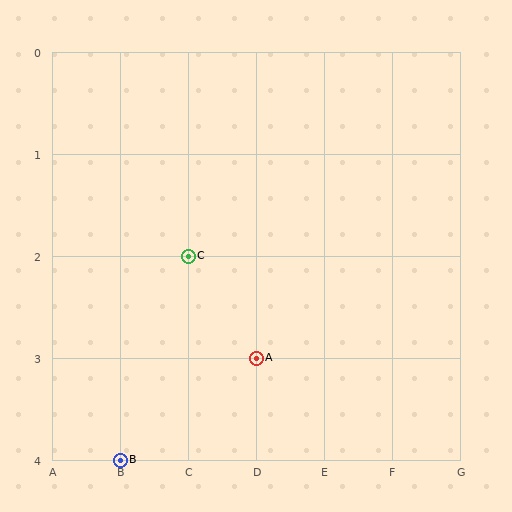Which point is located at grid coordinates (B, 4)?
Point B is at (B, 4).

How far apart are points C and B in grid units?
Points C and B are 1 column and 2 rows apart (about 2.2 grid units diagonally).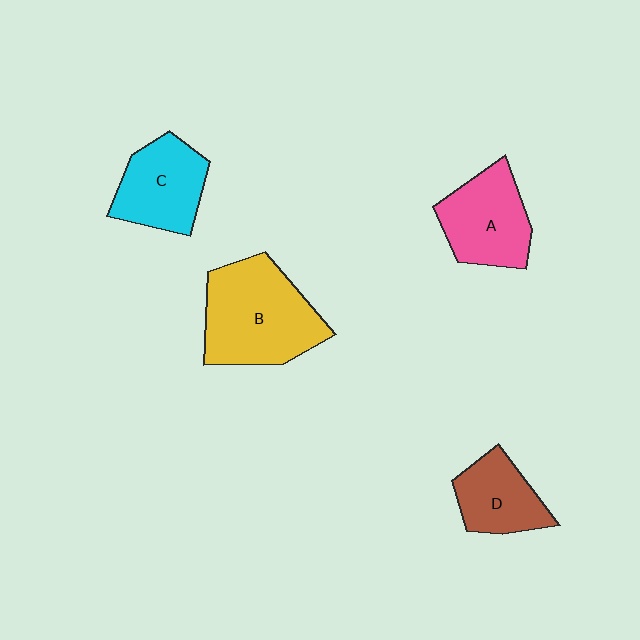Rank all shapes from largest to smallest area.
From largest to smallest: B (yellow), A (pink), C (cyan), D (brown).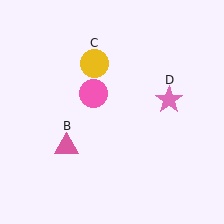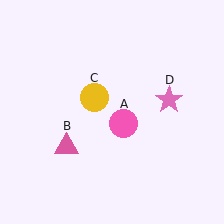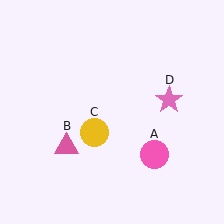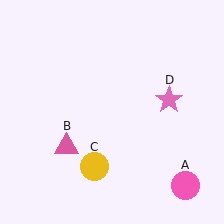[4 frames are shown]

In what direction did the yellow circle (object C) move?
The yellow circle (object C) moved down.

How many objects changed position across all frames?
2 objects changed position: pink circle (object A), yellow circle (object C).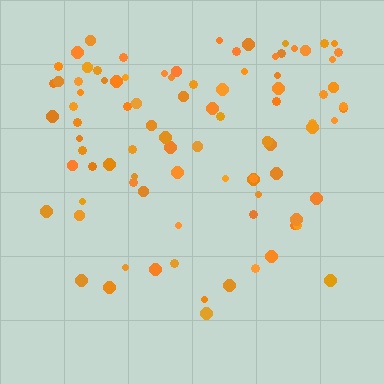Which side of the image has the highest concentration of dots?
The top.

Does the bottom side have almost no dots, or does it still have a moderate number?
Still a moderate number, just noticeably fewer than the top.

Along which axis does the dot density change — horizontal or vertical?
Vertical.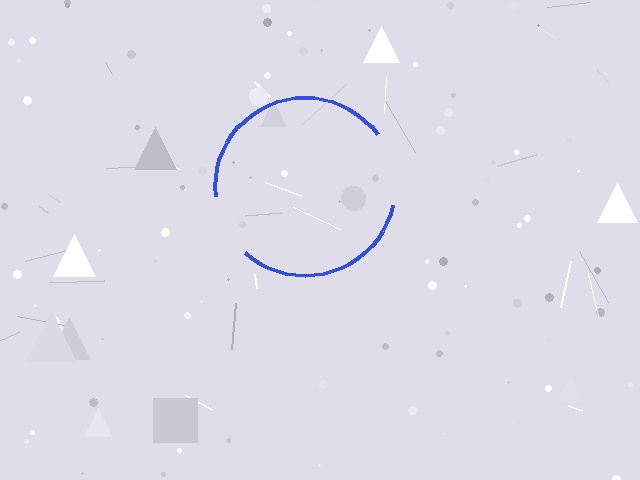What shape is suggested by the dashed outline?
The dashed outline suggests a circle.